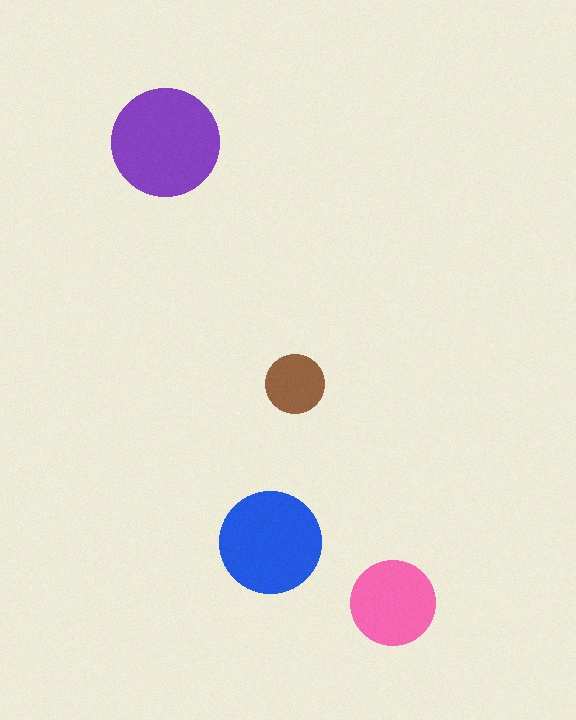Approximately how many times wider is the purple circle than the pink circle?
About 1.5 times wider.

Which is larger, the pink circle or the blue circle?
The blue one.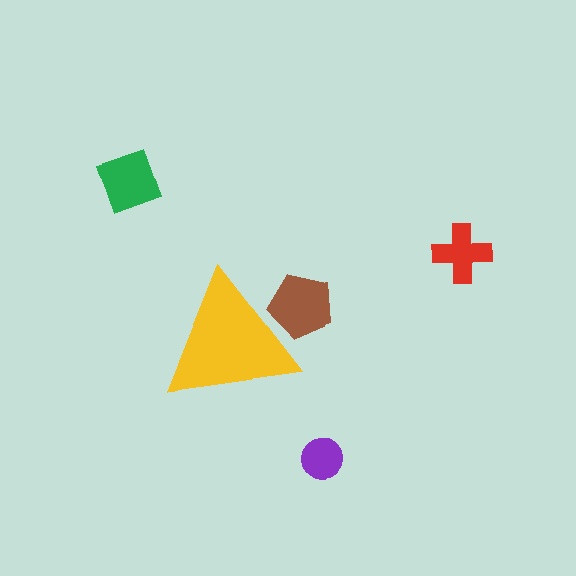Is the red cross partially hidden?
No, the red cross is fully visible.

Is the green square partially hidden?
No, the green square is fully visible.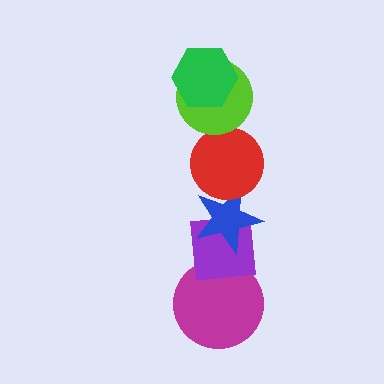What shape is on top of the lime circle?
The green hexagon is on top of the lime circle.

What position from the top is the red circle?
The red circle is 3rd from the top.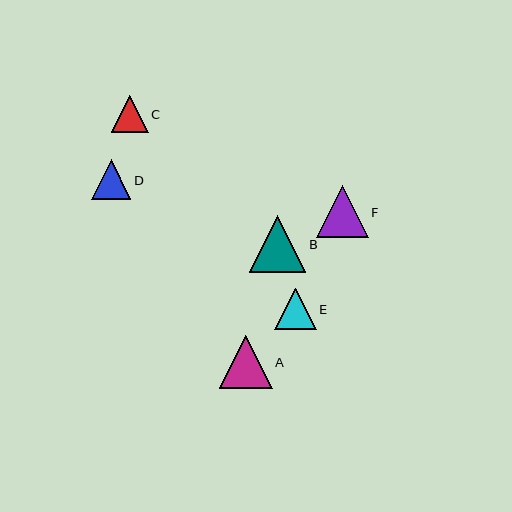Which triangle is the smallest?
Triangle C is the smallest with a size of approximately 37 pixels.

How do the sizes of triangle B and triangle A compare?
Triangle B and triangle A are approximately the same size.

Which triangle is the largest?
Triangle B is the largest with a size of approximately 56 pixels.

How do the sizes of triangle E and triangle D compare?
Triangle E and triangle D are approximately the same size.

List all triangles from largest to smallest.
From largest to smallest: B, A, F, E, D, C.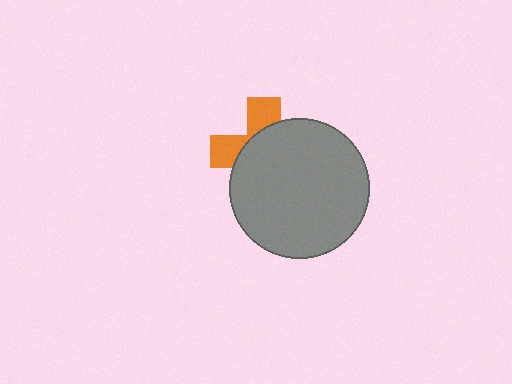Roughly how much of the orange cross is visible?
A small part of it is visible (roughly 34%).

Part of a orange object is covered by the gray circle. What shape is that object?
It is a cross.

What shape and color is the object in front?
The object in front is a gray circle.